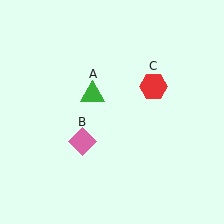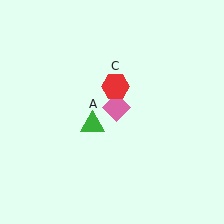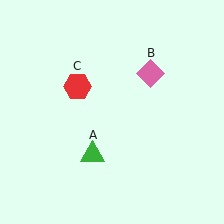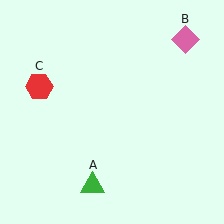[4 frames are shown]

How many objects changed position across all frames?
3 objects changed position: green triangle (object A), pink diamond (object B), red hexagon (object C).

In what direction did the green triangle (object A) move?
The green triangle (object A) moved down.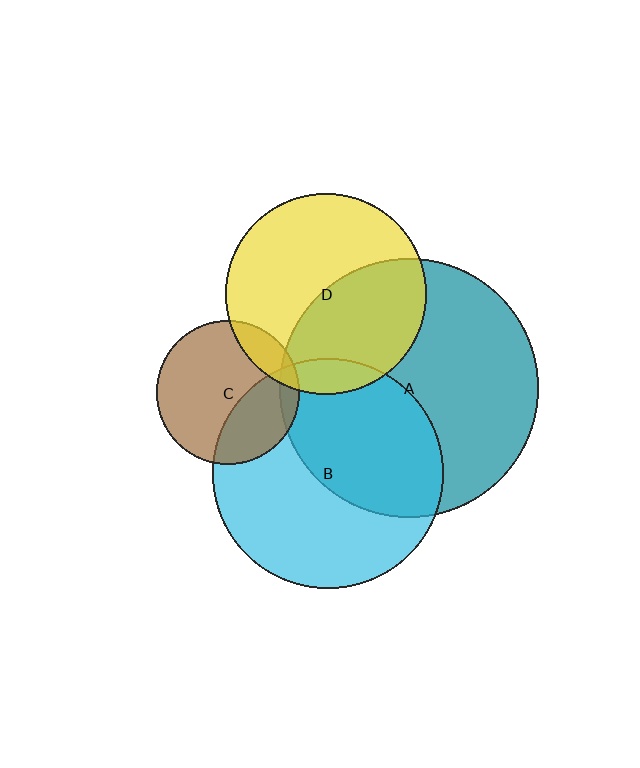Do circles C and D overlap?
Yes.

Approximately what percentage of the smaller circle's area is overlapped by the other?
Approximately 15%.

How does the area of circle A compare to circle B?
Approximately 1.3 times.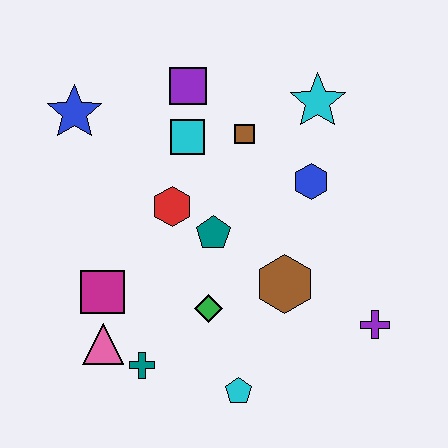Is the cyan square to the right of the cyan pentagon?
No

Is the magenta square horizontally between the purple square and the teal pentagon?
No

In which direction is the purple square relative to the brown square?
The purple square is to the left of the brown square.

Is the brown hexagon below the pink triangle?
No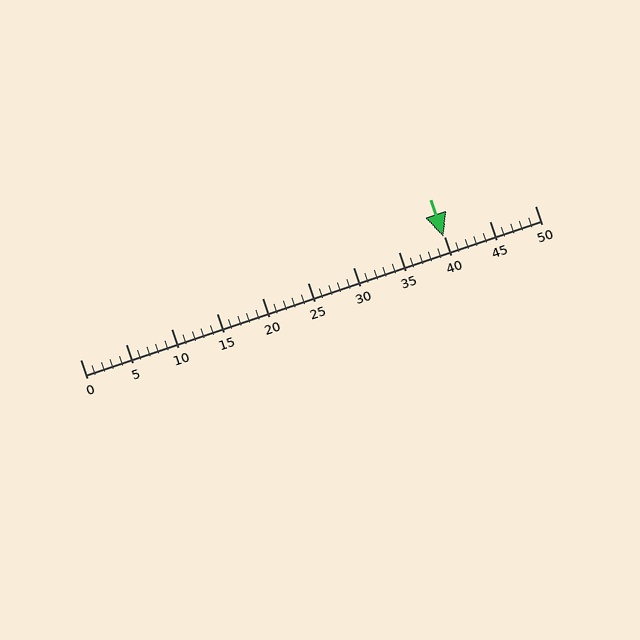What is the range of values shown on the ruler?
The ruler shows values from 0 to 50.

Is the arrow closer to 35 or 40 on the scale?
The arrow is closer to 40.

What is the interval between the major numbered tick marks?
The major tick marks are spaced 5 units apart.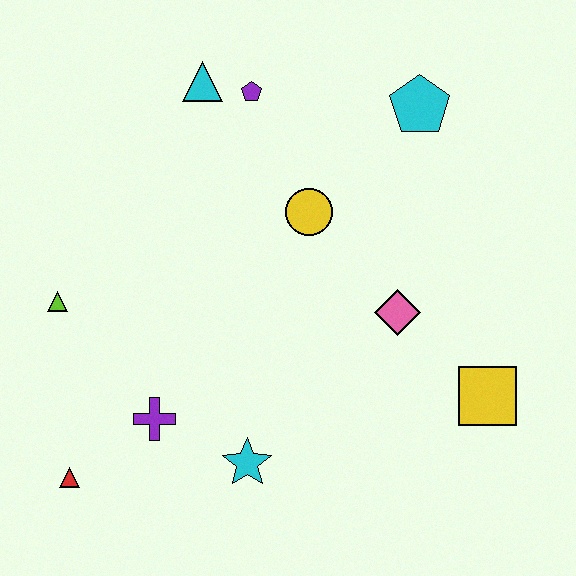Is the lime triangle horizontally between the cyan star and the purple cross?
No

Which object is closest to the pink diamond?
The yellow square is closest to the pink diamond.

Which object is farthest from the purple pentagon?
The red triangle is farthest from the purple pentagon.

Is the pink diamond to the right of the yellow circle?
Yes